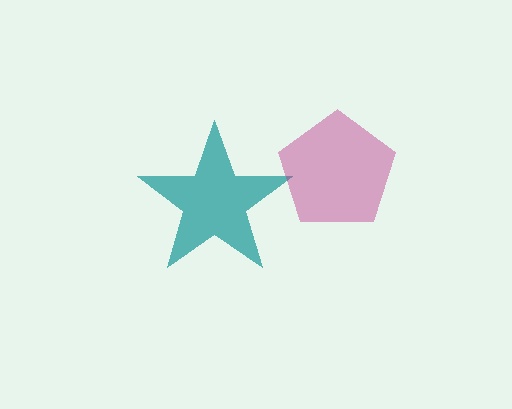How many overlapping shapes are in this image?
There are 2 overlapping shapes in the image.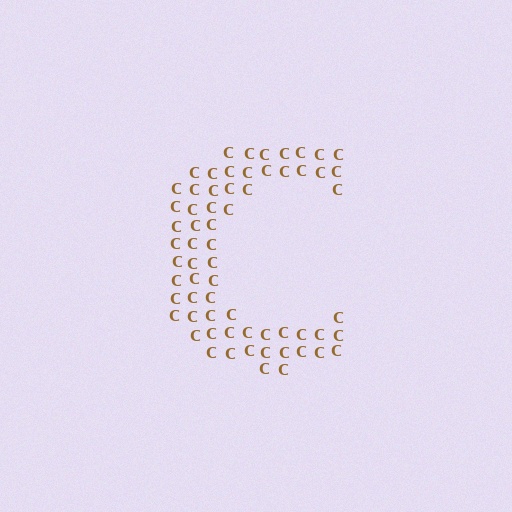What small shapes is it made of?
It is made of small letter C's.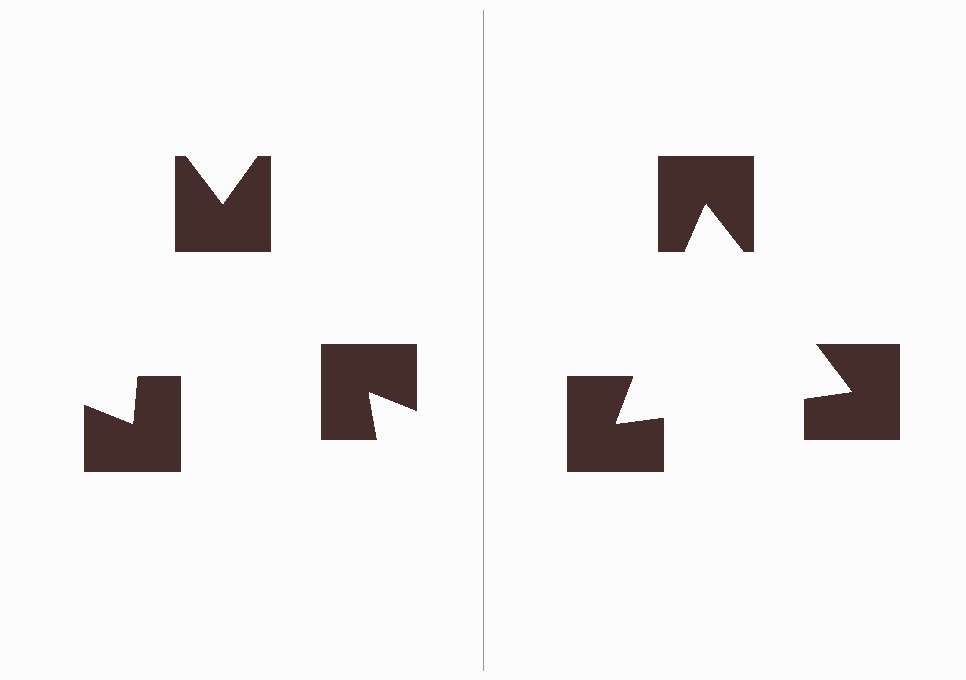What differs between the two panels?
The notched squares are positioned identically on both sides; only the wedge orientations differ. On the right they align to a triangle; on the left they are misaligned.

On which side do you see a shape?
An illusory triangle appears on the right side. On the left side the wedge cuts are rotated, so no coherent shape forms.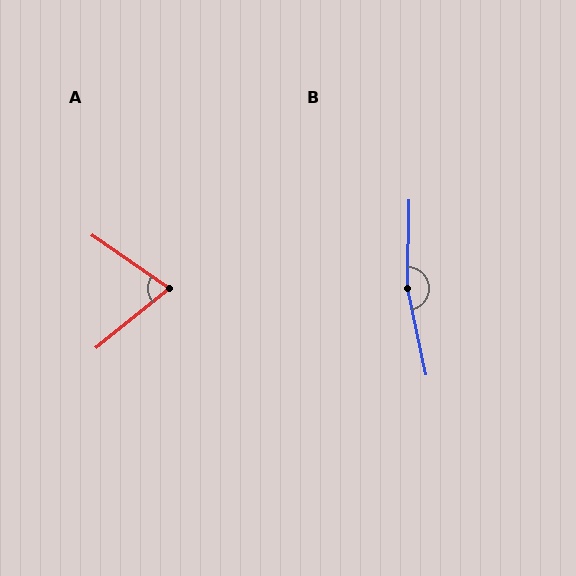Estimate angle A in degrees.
Approximately 74 degrees.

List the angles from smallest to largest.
A (74°), B (167°).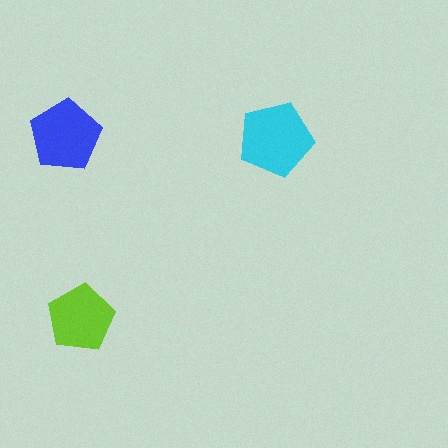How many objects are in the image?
There are 3 objects in the image.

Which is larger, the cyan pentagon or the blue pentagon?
The cyan one.